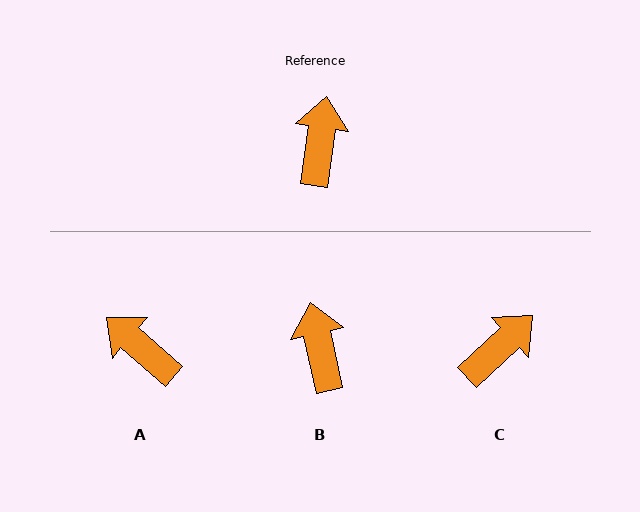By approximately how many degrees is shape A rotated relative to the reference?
Approximately 57 degrees counter-clockwise.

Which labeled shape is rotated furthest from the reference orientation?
A, about 57 degrees away.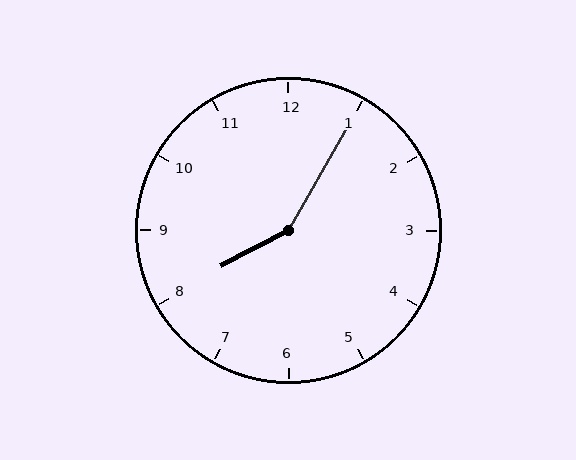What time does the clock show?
8:05.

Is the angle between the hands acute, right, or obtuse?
It is obtuse.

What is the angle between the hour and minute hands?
Approximately 148 degrees.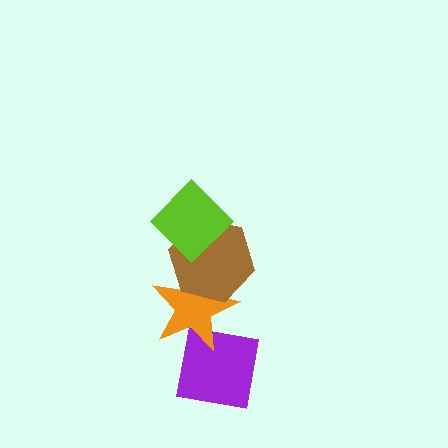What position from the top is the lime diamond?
The lime diamond is 1st from the top.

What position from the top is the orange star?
The orange star is 3rd from the top.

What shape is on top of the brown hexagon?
The lime diamond is on top of the brown hexagon.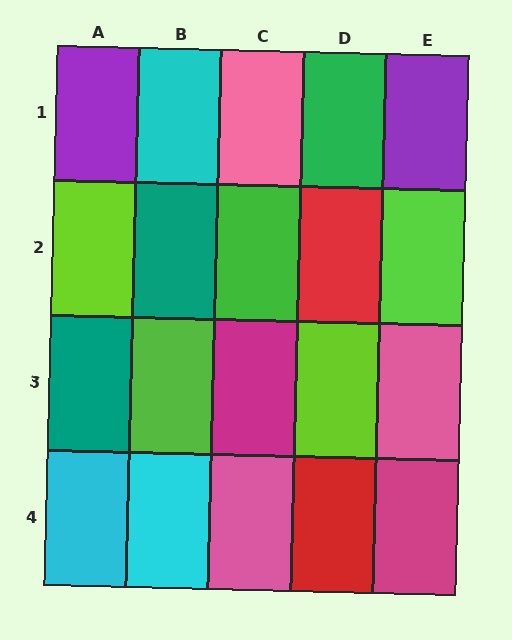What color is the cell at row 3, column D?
Lime.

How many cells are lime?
4 cells are lime.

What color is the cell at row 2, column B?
Teal.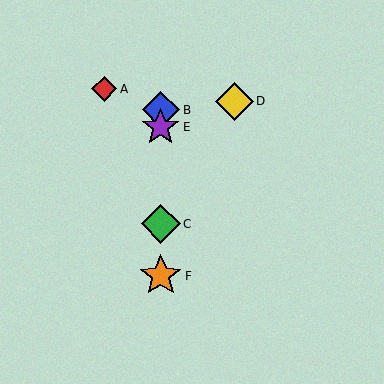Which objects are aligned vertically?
Objects B, C, E, F are aligned vertically.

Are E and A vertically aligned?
No, E is at x≈161 and A is at x≈105.